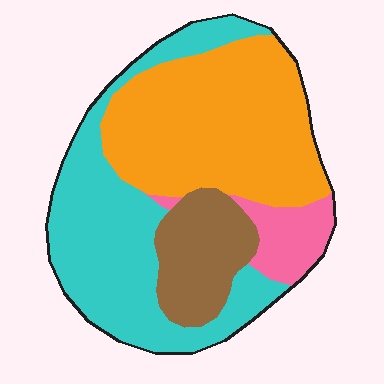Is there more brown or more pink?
Brown.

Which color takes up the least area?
Pink, at roughly 10%.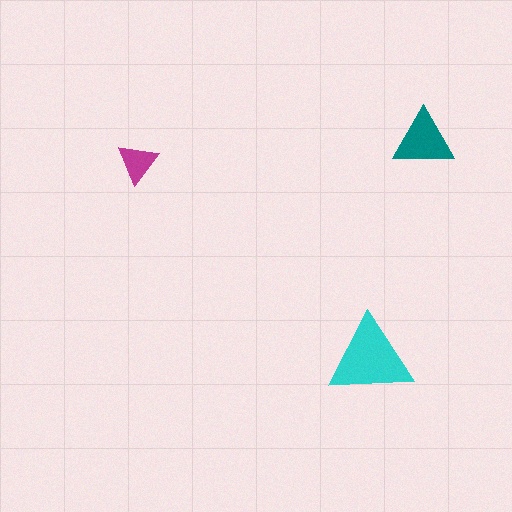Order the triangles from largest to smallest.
the cyan one, the teal one, the magenta one.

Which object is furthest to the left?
The magenta triangle is leftmost.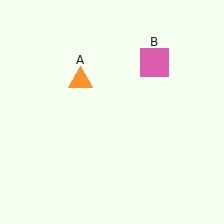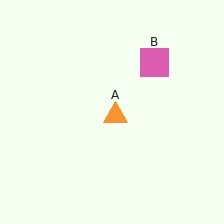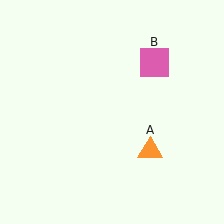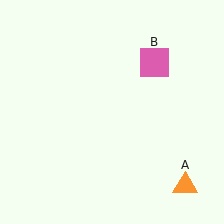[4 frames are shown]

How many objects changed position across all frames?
1 object changed position: orange triangle (object A).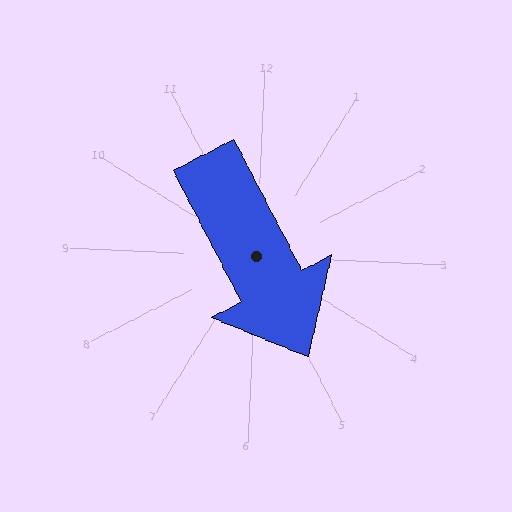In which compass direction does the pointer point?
Southeast.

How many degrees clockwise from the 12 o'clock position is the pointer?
Approximately 150 degrees.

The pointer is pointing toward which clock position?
Roughly 5 o'clock.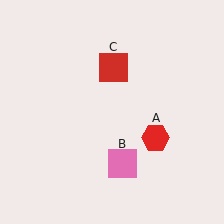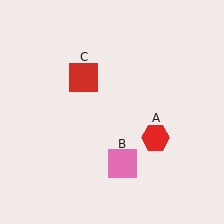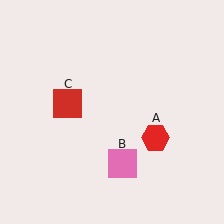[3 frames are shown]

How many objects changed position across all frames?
1 object changed position: red square (object C).